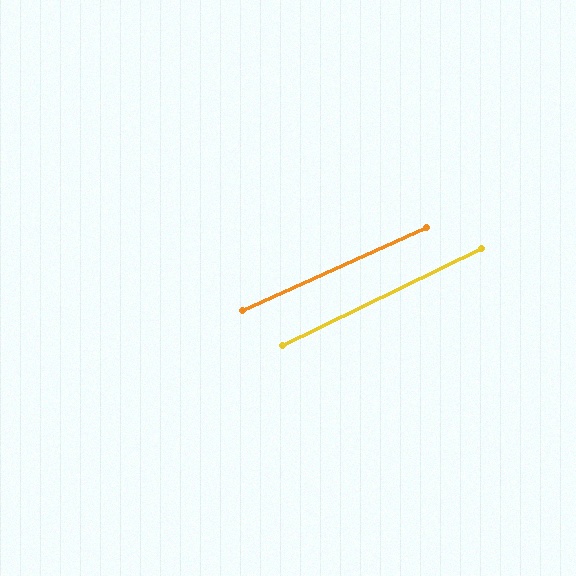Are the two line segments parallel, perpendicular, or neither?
Parallel — their directions differ by only 1.7°.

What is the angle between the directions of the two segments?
Approximately 2 degrees.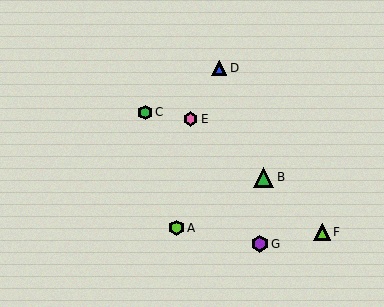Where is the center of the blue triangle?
The center of the blue triangle is at (219, 68).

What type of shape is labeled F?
Shape F is a lime triangle.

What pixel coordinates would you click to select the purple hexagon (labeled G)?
Click at (260, 244) to select the purple hexagon G.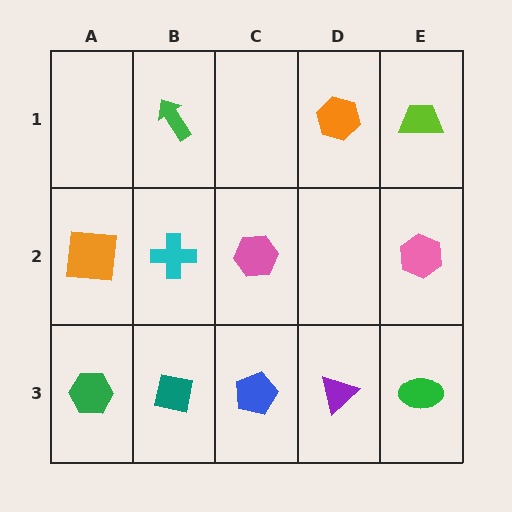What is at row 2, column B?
A cyan cross.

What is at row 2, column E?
A pink hexagon.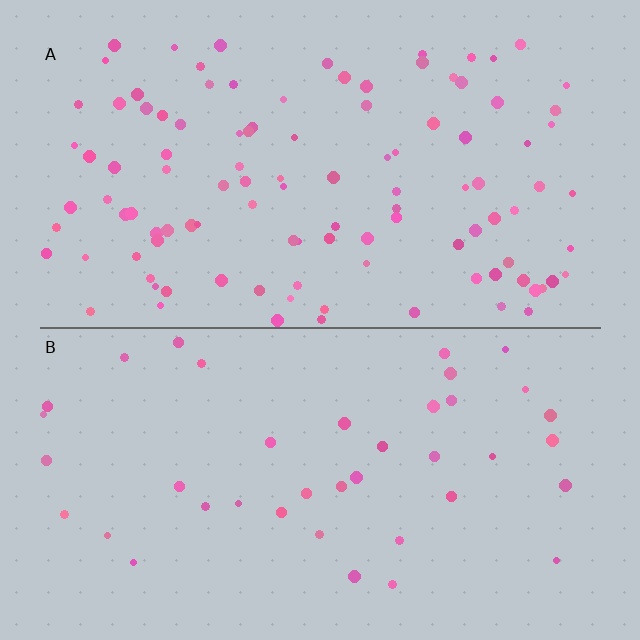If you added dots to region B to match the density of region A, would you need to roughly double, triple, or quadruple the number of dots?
Approximately triple.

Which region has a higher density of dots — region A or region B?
A (the top).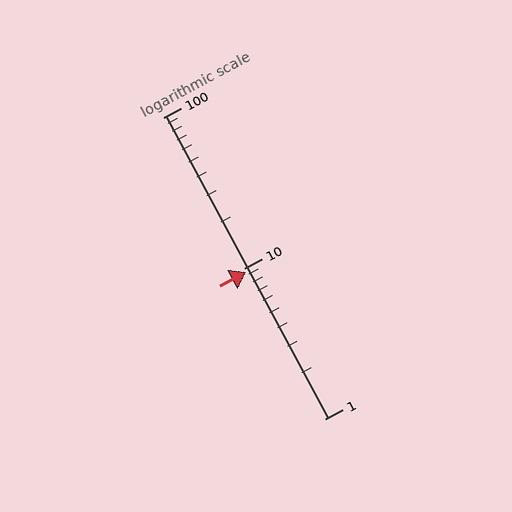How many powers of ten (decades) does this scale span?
The scale spans 2 decades, from 1 to 100.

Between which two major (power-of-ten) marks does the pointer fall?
The pointer is between 1 and 10.